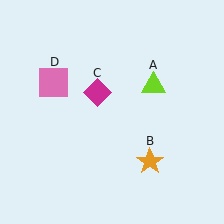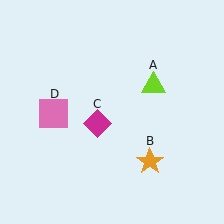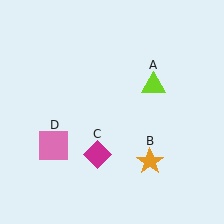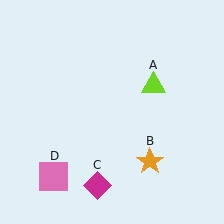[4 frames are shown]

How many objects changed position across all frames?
2 objects changed position: magenta diamond (object C), pink square (object D).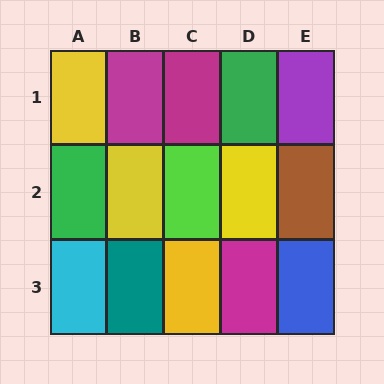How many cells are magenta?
3 cells are magenta.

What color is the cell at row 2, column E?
Brown.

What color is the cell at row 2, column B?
Yellow.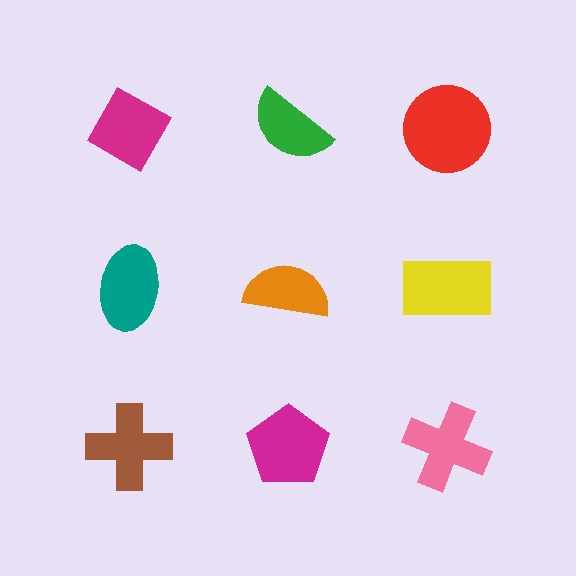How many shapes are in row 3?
3 shapes.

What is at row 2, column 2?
An orange semicircle.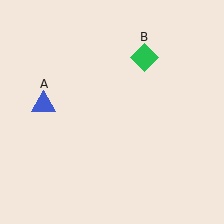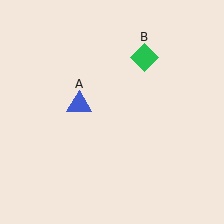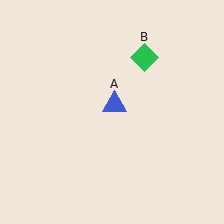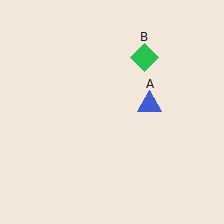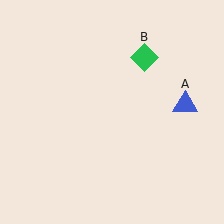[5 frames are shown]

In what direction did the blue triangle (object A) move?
The blue triangle (object A) moved right.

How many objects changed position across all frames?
1 object changed position: blue triangle (object A).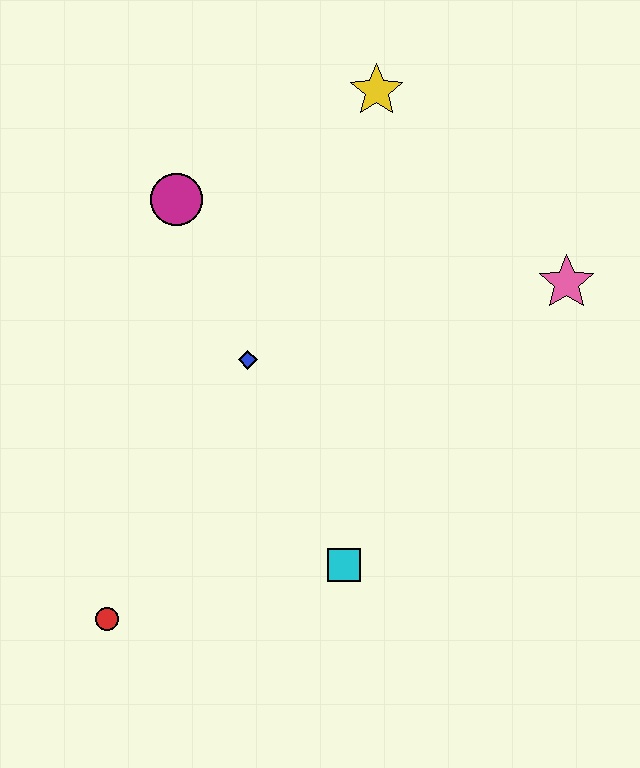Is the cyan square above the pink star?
No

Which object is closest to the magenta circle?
The blue diamond is closest to the magenta circle.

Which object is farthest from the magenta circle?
The red circle is farthest from the magenta circle.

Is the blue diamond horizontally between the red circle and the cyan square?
Yes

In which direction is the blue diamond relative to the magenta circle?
The blue diamond is below the magenta circle.